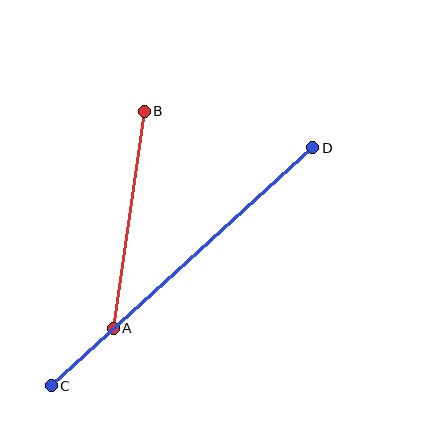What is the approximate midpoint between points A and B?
The midpoint is at approximately (129, 220) pixels.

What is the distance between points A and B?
The distance is approximately 219 pixels.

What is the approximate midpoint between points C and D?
The midpoint is at approximately (182, 267) pixels.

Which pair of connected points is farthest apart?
Points C and D are farthest apart.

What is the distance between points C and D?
The distance is approximately 354 pixels.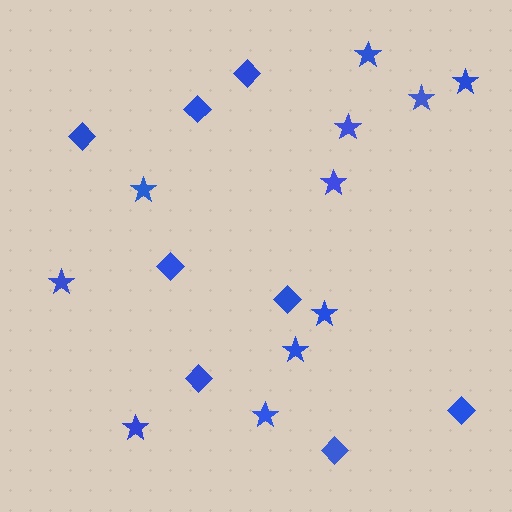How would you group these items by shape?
There are 2 groups: one group of diamonds (8) and one group of stars (11).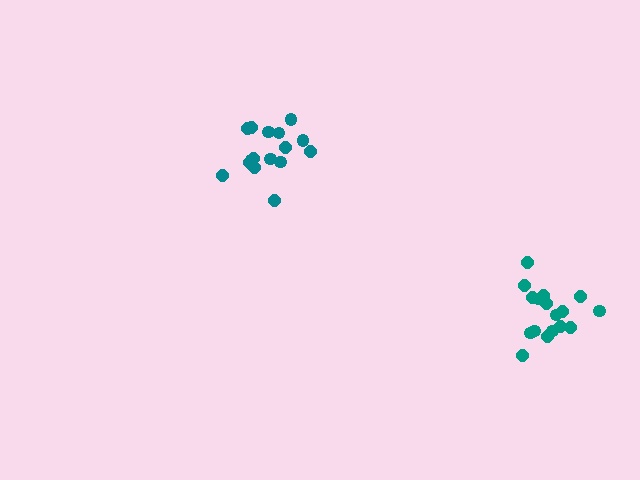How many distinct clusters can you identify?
There are 2 distinct clusters.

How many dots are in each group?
Group 1: 16 dots, Group 2: 17 dots (33 total).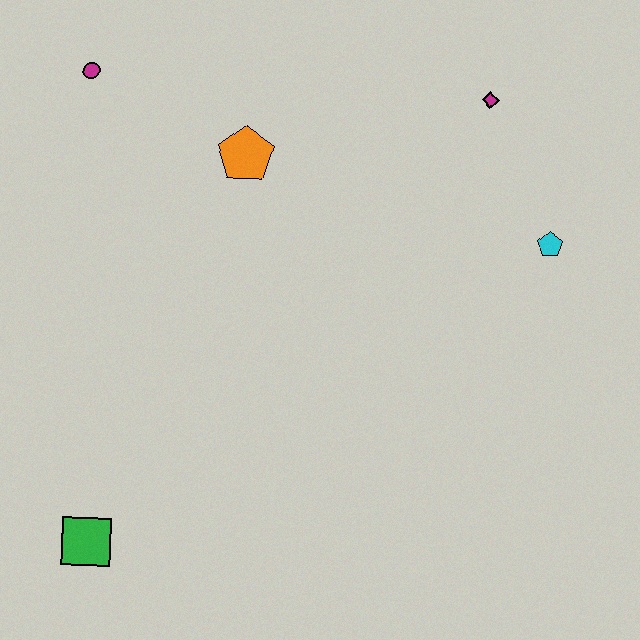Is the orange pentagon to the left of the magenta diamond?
Yes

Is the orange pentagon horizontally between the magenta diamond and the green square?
Yes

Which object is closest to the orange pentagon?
The magenta circle is closest to the orange pentagon.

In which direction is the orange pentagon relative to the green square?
The orange pentagon is above the green square.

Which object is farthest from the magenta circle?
The cyan pentagon is farthest from the magenta circle.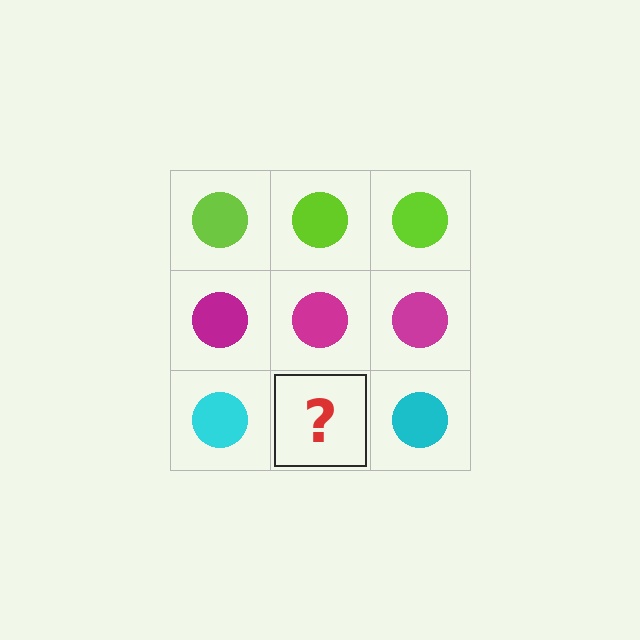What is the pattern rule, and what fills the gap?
The rule is that each row has a consistent color. The gap should be filled with a cyan circle.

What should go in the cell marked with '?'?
The missing cell should contain a cyan circle.